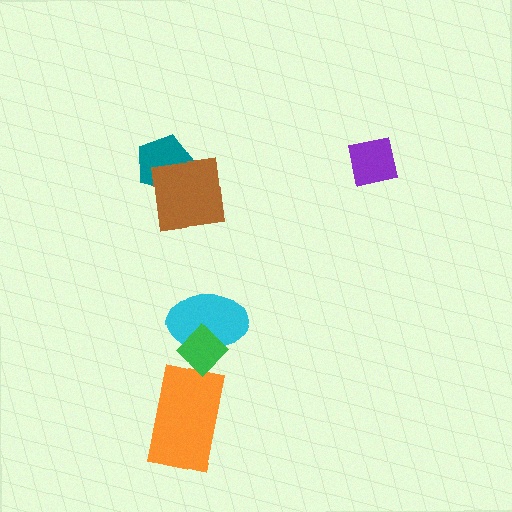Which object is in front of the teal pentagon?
The brown square is in front of the teal pentagon.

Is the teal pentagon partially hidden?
Yes, it is partially covered by another shape.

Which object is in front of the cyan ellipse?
The green diamond is in front of the cyan ellipse.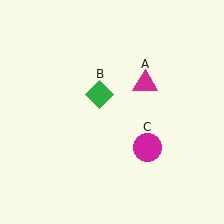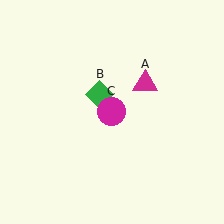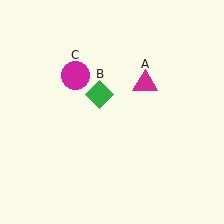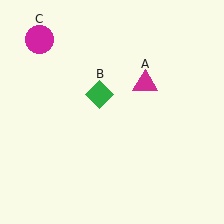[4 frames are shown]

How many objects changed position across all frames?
1 object changed position: magenta circle (object C).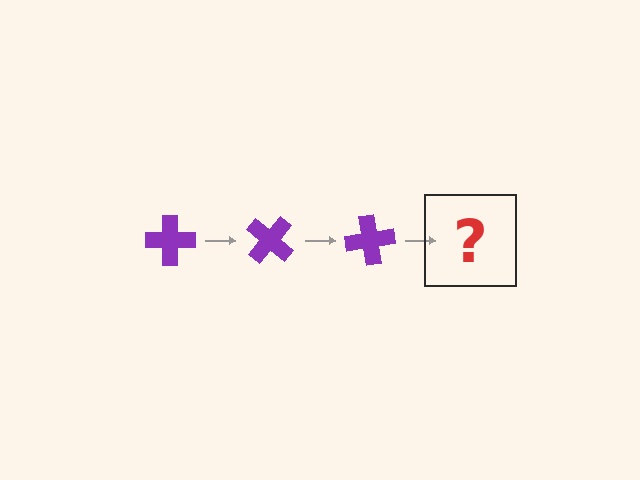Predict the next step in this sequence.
The next step is a purple cross rotated 120 degrees.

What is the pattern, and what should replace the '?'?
The pattern is that the cross rotates 40 degrees each step. The '?' should be a purple cross rotated 120 degrees.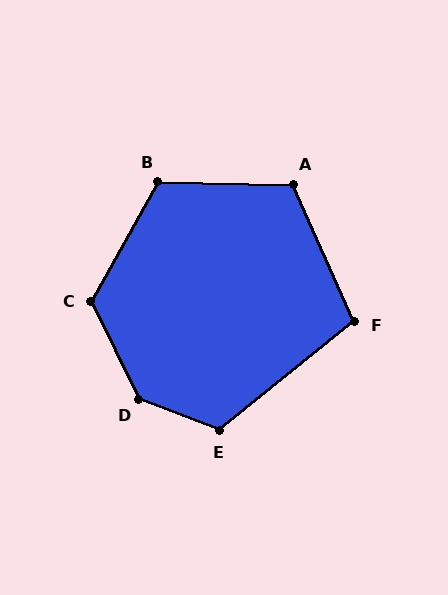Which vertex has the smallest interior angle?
F, at approximately 105 degrees.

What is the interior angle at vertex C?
Approximately 125 degrees (obtuse).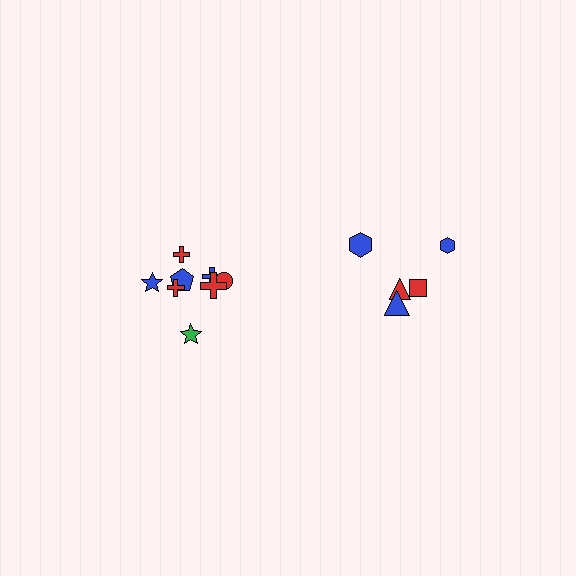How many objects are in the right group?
There are 5 objects.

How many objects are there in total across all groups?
There are 13 objects.